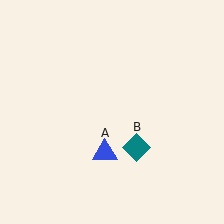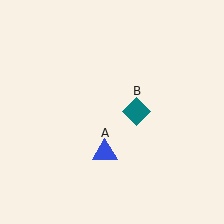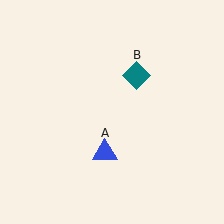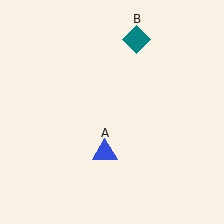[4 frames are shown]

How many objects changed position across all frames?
1 object changed position: teal diamond (object B).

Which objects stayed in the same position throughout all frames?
Blue triangle (object A) remained stationary.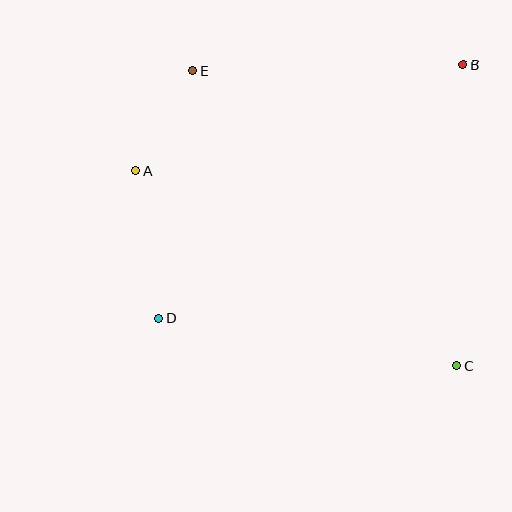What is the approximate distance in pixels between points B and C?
The distance between B and C is approximately 301 pixels.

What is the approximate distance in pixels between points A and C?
The distance between A and C is approximately 375 pixels.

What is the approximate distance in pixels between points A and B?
The distance between A and B is approximately 344 pixels.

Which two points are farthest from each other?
Points B and D are farthest from each other.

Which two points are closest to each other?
Points A and E are closest to each other.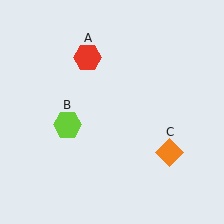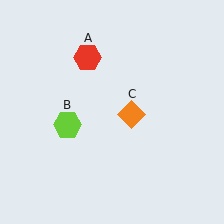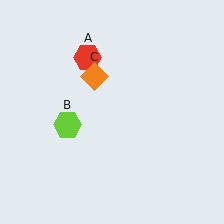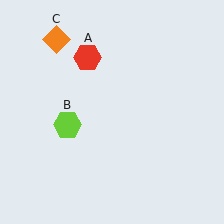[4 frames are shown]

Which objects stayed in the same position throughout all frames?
Red hexagon (object A) and lime hexagon (object B) remained stationary.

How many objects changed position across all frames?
1 object changed position: orange diamond (object C).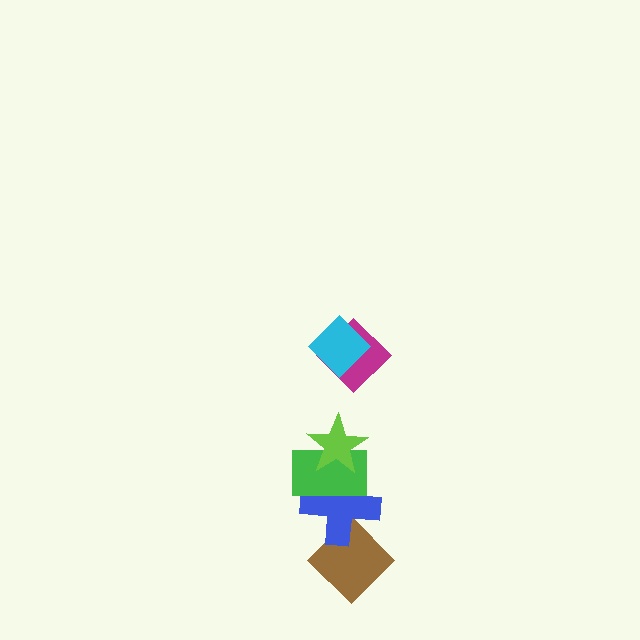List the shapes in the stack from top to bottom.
From top to bottom: the cyan diamond, the magenta diamond, the lime star, the green rectangle, the blue cross, the brown diamond.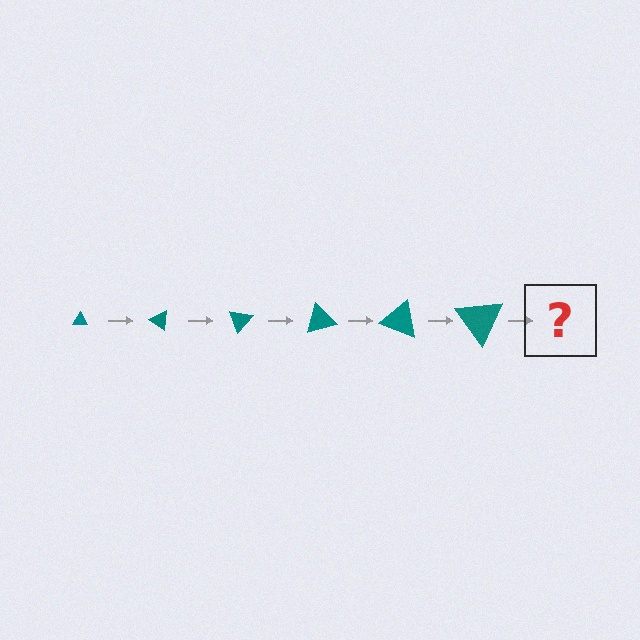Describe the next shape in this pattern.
It should be a triangle, larger than the previous one and rotated 210 degrees from the start.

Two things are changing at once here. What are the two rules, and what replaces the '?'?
The two rules are that the triangle grows larger each step and it rotates 35 degrees each step. The '?' should be a triangle, larger than the previous one and rotated 210 degrees from the start.